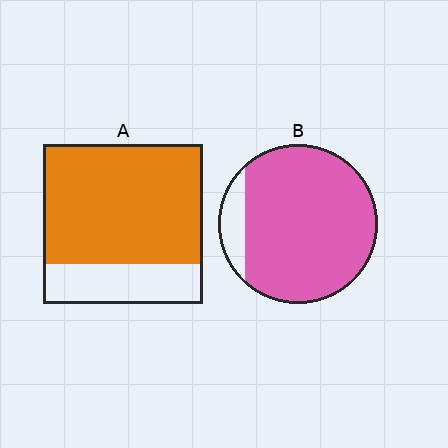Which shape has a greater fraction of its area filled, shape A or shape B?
Shape B.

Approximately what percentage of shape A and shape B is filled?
A is approximately 75% and B is approximately 90%.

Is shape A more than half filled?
Yes.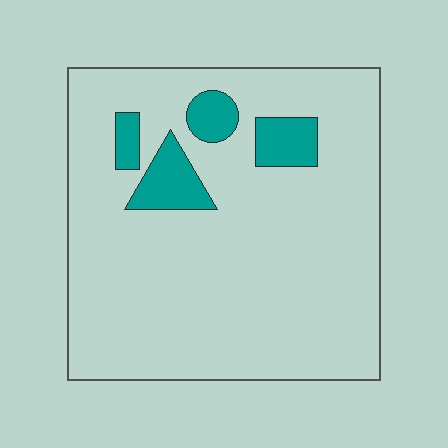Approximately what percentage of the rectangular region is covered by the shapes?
Approximately 10%.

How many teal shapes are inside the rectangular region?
4.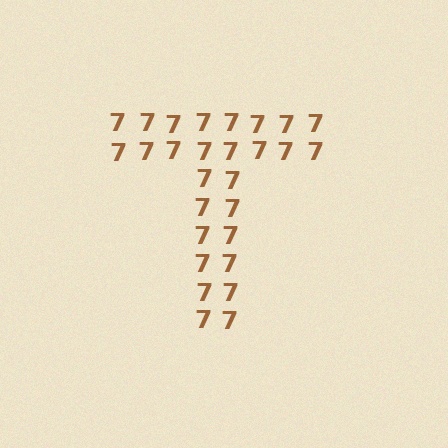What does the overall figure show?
The overall figure shows the letter T.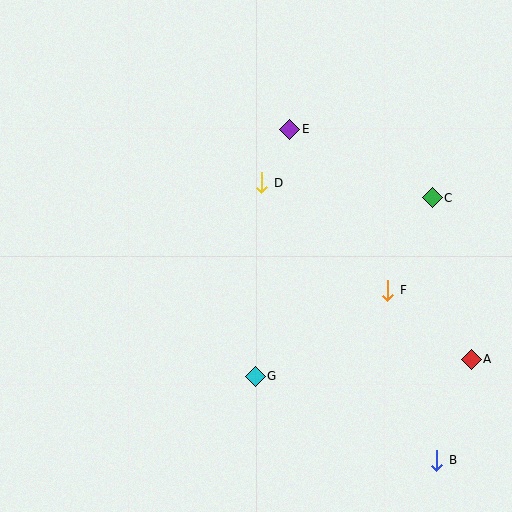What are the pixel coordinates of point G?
Point G is at (255, 376).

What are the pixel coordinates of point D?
Point D is at (262, 183).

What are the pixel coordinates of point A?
Point A is at (471, 359).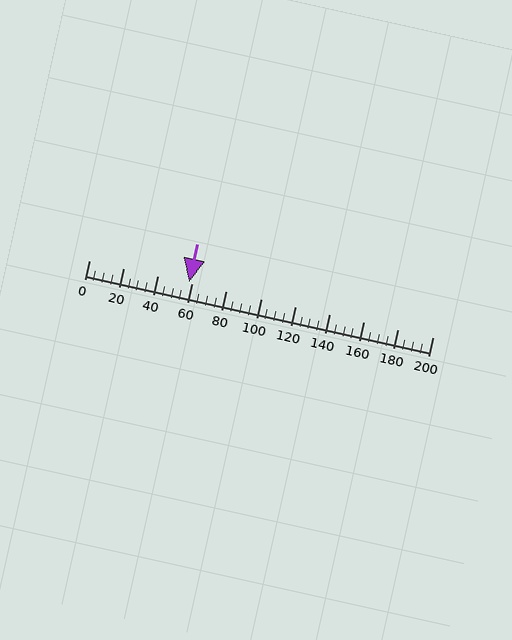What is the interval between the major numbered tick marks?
The major tick marks are spaced 20 units apart.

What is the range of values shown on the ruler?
The ruler shows values from 0 to 200.